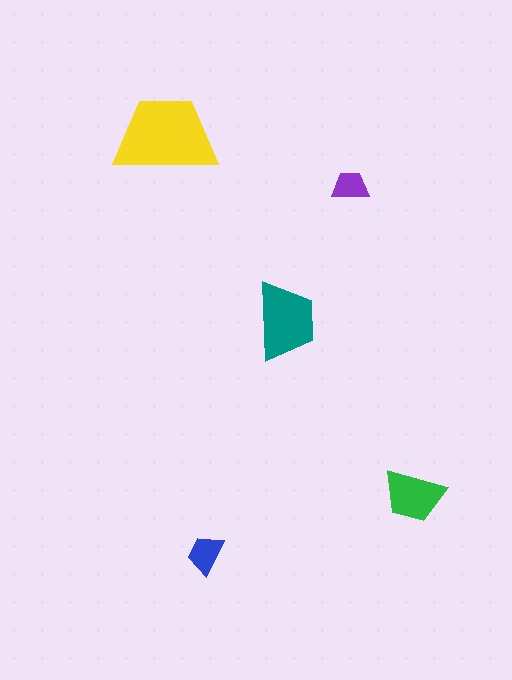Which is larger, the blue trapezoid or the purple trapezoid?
The blue one.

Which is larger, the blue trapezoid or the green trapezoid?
The green one.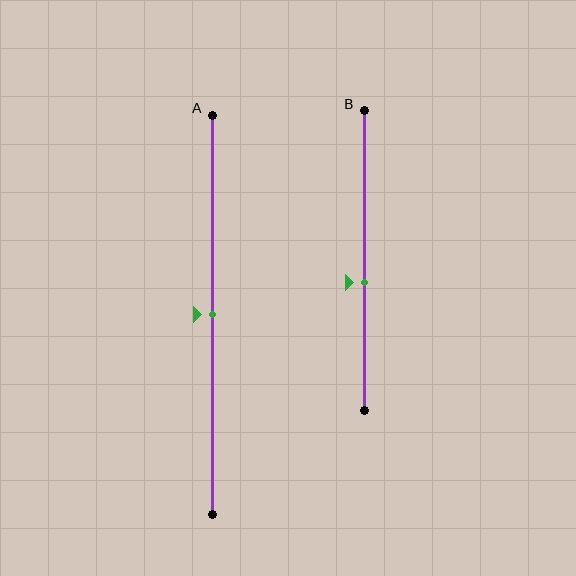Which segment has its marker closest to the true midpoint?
Segment A has its marker closest to the true midpoint.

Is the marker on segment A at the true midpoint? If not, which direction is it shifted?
Yes, the marker on segment A is at the true midpoint.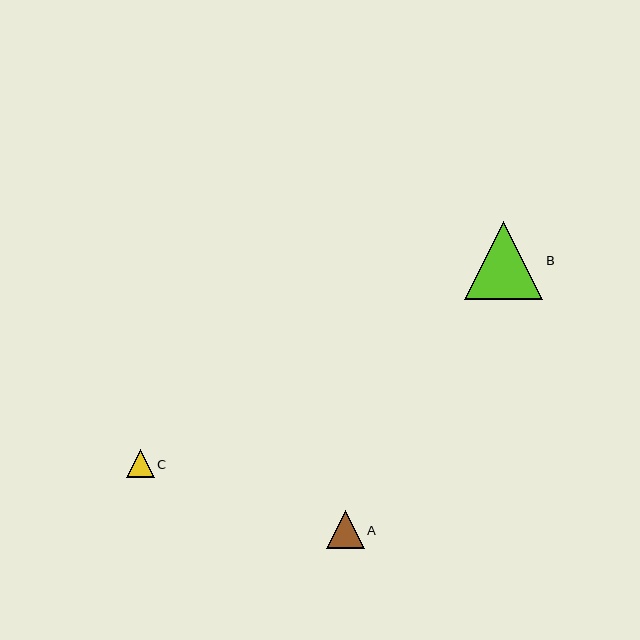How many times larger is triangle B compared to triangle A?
Triangle B is approximately 2.1 times the size of triangle A.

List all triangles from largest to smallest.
From largest to smallest: B, A, C.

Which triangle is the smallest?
Triangle C is the smallest with a size of approximately 27 pixels.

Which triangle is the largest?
Triangle B is the largest with a size of approximately 78 pixels.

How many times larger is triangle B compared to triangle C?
Triangle B is approximately 2.9 times the size of triangle C.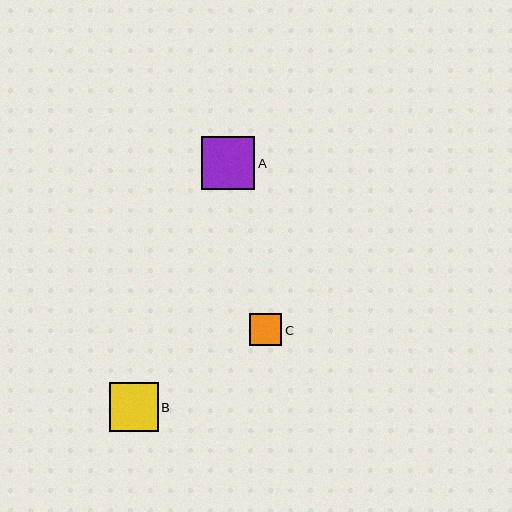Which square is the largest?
Square A is the largest with a size of approximately 53 pixels.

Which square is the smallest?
Square C is the smallest with a size of approximately 32 pixels.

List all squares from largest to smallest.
From largest to smallest: A, B, C.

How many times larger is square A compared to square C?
Square A is approximately 1.6 times the size of square C.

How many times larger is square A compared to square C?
Square A is approximately 1.6 times the size of square C.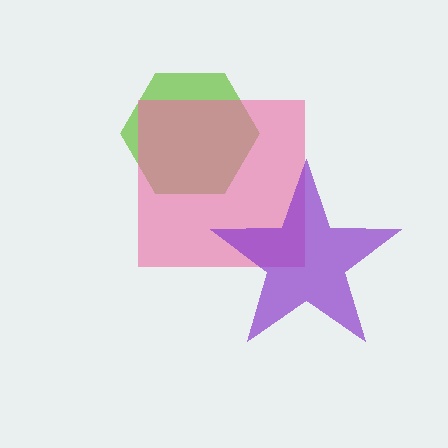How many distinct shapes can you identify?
There are 3 distinct shapes: a lime hexagon, a pink square, a purple star.